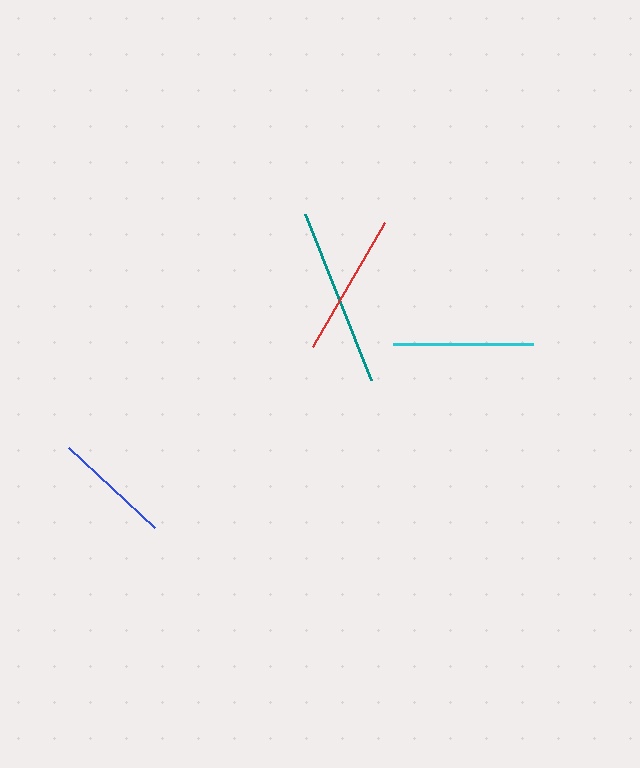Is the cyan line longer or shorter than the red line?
The red line is longer than the cyan line.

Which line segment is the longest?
The teal line is the longest at approximately 178 pixels.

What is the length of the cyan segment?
The cyan segment is approximately 141 pixels long.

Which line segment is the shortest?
The blue line is the shortest at approximately 117 pixels.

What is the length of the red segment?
The red segment is approximately 143 pixels long.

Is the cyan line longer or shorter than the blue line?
The cyan line is longer than the blue line.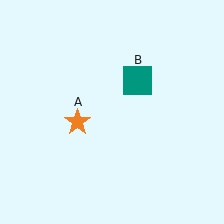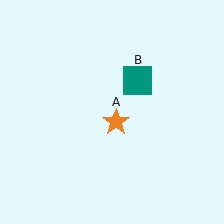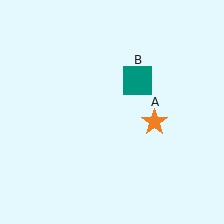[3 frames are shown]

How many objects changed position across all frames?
1 object changed position: orange star (object A).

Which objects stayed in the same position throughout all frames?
Teal square (object B) remained stationary.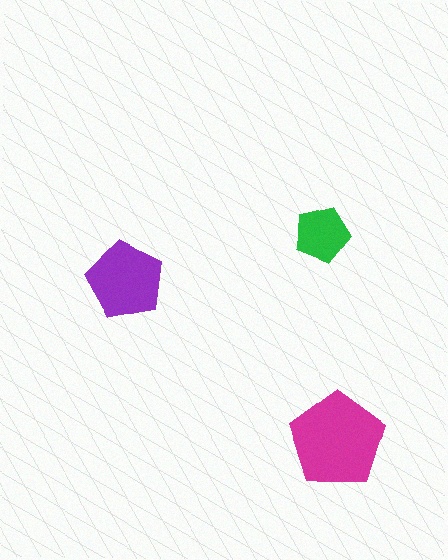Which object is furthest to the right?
The magenta pentagon is rightmost.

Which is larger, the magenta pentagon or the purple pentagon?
The magenta one.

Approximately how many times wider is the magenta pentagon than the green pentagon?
About 1.5 times wider.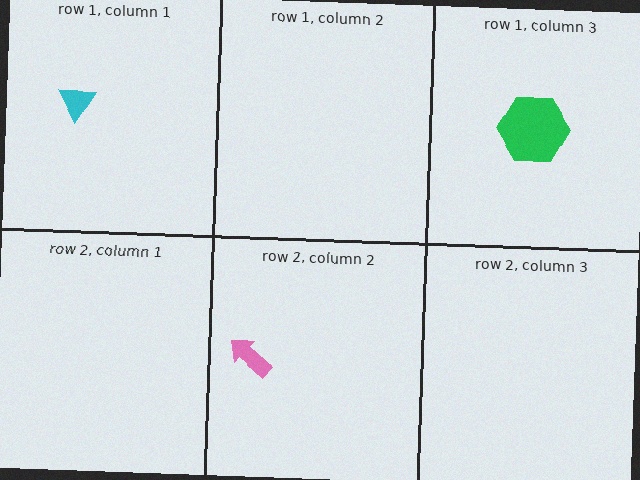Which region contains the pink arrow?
The row 2, column 2 region.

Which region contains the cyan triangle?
The row 1, column 1 region.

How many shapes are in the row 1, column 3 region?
1.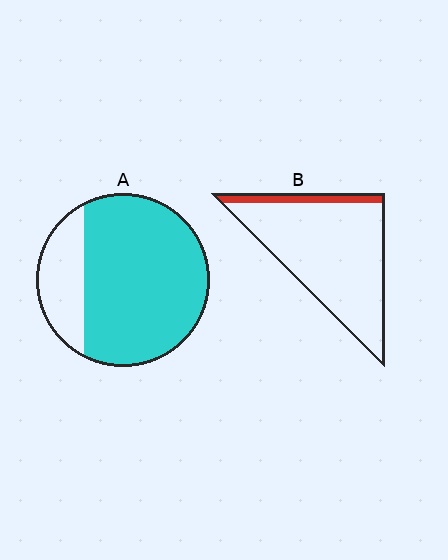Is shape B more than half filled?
No.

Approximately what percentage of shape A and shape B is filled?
A is approximately 80% and B is approximately 10%.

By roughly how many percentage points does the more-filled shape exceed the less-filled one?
By roughly 65 percentage points (A over B).